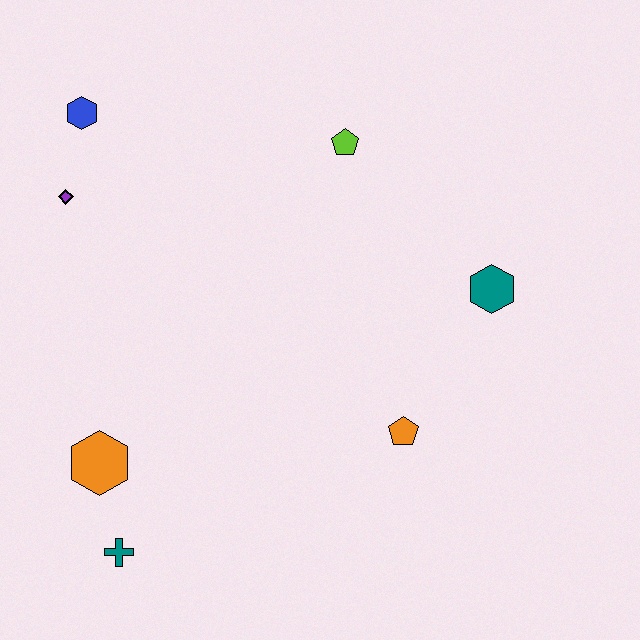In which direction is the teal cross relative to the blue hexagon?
The teal cross is below the blue hexagon.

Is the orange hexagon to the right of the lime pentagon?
No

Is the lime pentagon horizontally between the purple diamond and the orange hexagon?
No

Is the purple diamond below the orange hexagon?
No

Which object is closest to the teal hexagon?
The orange pentagon is closest to the teal hexagon.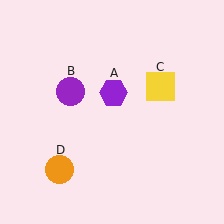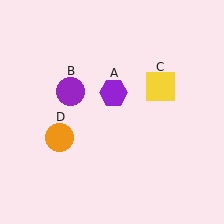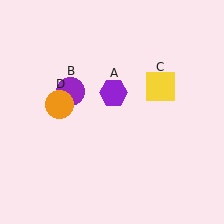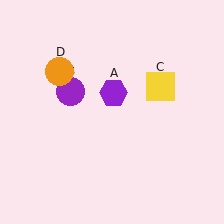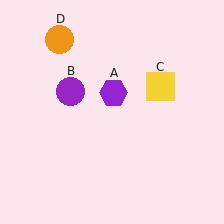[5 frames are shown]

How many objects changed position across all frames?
1 object changed position: orange circle (object D).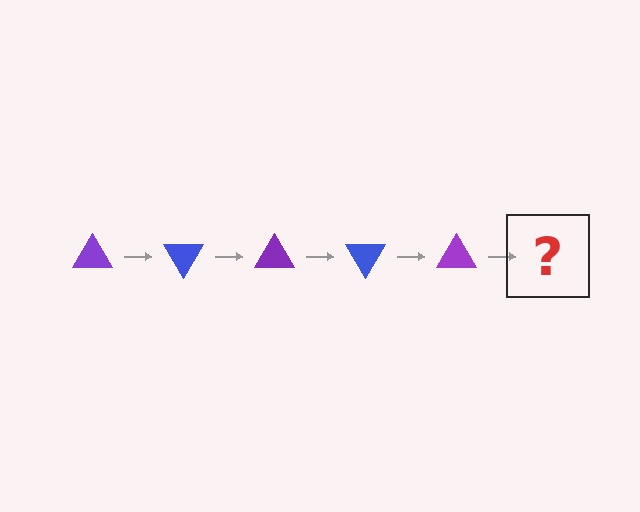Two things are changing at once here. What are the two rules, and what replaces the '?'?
The two rules are that it rotates 60 degrees each step and the color cycles through purple and blue. The '?' should be a blue triangle, rotated 300 degrees from the start.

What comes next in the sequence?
The next element should be a blue triangle, rotated 300 degrees from the start.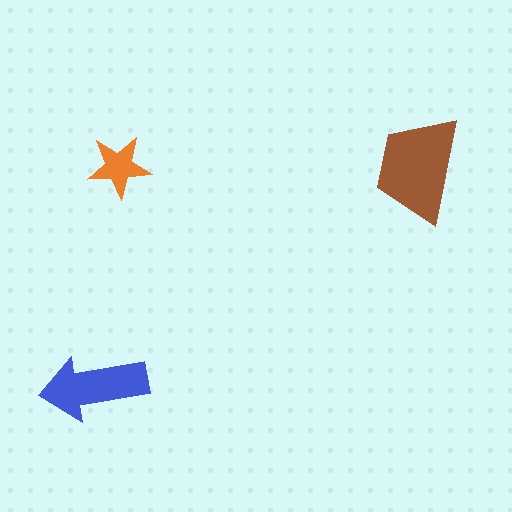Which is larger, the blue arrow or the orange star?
The blue arrow.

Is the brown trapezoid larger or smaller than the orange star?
Larger.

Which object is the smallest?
The orange star.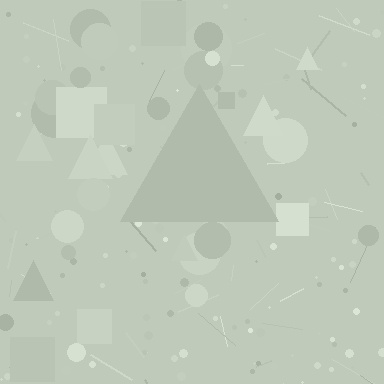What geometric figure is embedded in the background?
A triangle is embedded in the background.